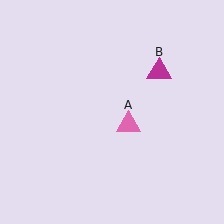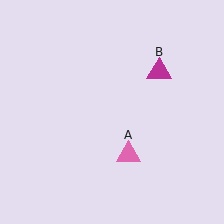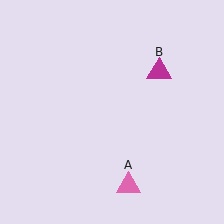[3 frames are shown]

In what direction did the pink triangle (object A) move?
The pink triangle (object A) moved down.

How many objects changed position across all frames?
1 object changed position: pink triangle (object A).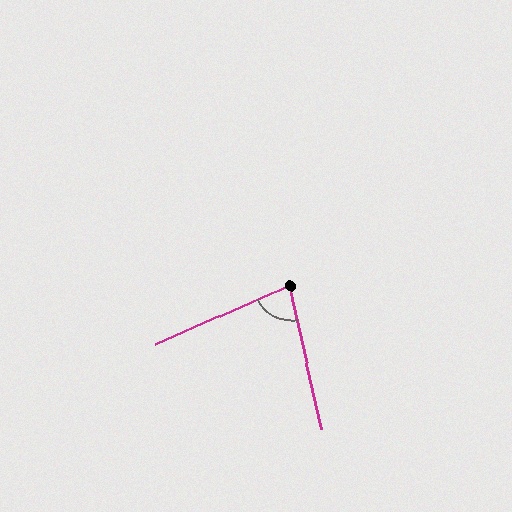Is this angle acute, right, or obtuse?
It is acute.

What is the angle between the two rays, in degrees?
Approximately 79 degrees.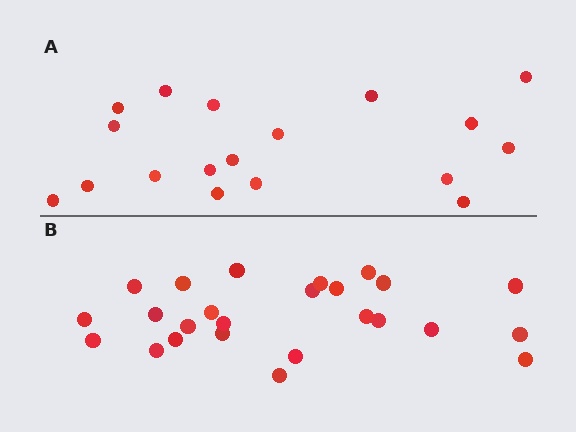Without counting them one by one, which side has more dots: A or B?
Region B (the bottom region) has more dots.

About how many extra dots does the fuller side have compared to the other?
Region B has roughly 8 or so more dots than region A.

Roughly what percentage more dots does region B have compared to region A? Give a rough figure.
About 40% more.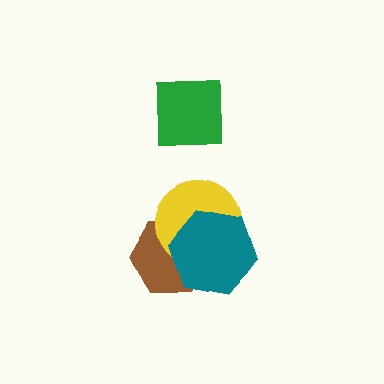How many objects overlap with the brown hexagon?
2 objects overlap with the brown hexagon.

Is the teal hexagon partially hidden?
No, no other shape covers it.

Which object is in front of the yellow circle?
The teal hexagon is in front of the yellow circle.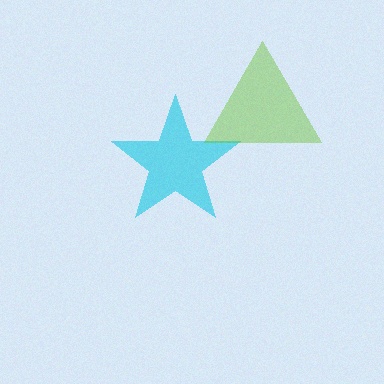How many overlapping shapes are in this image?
There are 2 overlapping shapes in the image.